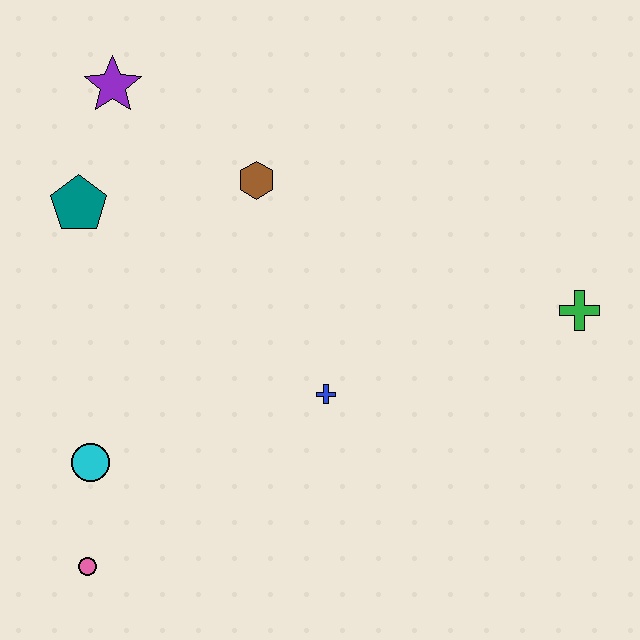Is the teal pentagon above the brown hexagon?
No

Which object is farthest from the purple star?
The green cross is farthest from the purple star.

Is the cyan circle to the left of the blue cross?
Yes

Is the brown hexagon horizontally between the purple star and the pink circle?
No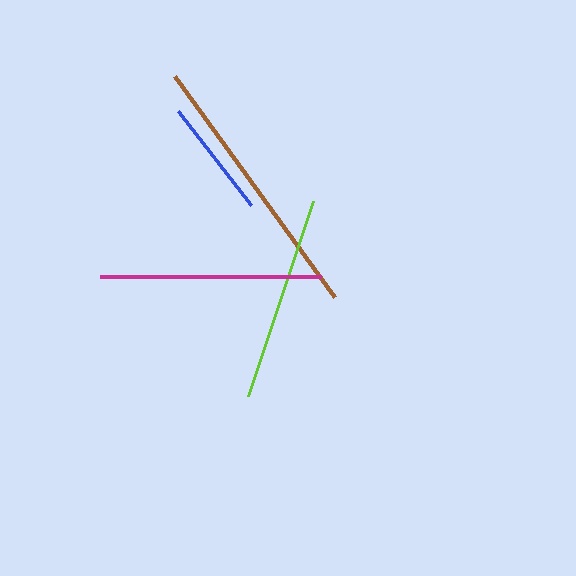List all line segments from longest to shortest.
From longest to shortest: brown, magenta, lime, blue.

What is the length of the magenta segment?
The magenta segment is approximately 221 pixels long.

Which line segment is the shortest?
The blue line is the shortest at approximately 119 pixels.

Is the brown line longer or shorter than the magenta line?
The brown line is longer than the magenta line.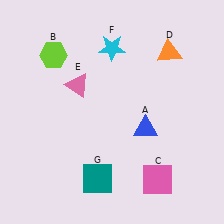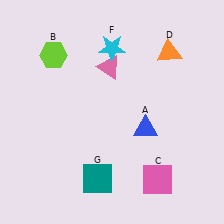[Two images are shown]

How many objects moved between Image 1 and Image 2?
1 object moved between the two images.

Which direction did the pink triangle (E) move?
The pink triangle (E) moved right.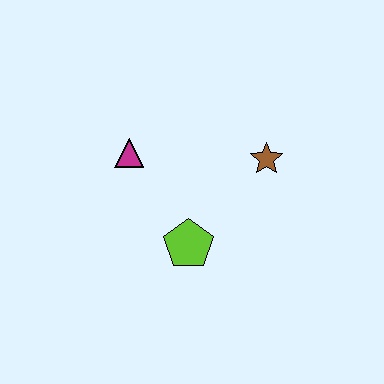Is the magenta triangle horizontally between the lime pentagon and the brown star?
No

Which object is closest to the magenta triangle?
The lime pentagon is closest to the magenta triangle.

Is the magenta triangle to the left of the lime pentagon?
Yes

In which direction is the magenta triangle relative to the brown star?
The magenta triangle is to the left of the brown star.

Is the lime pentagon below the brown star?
Yes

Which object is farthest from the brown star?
The magenta triangle is farthest from the brown star.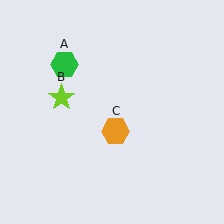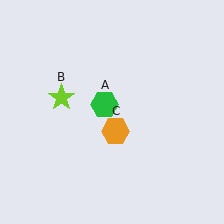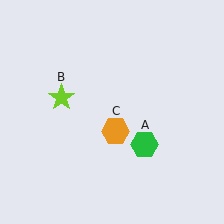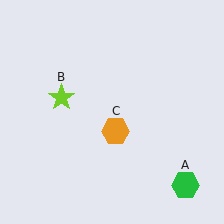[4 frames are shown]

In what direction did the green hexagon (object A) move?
The green hexagon (object A) moved down and to the right.